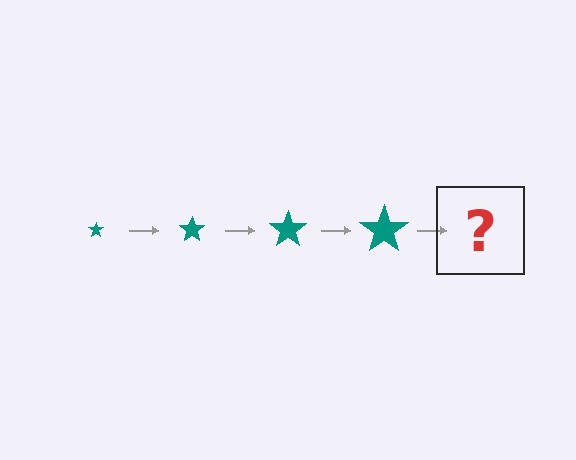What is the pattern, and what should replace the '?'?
The pattern is that the star gets progressively larger each step. The '?' should be a teal star, larger than the previous one.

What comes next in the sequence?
The next element should be a teal star, larger than the previous one.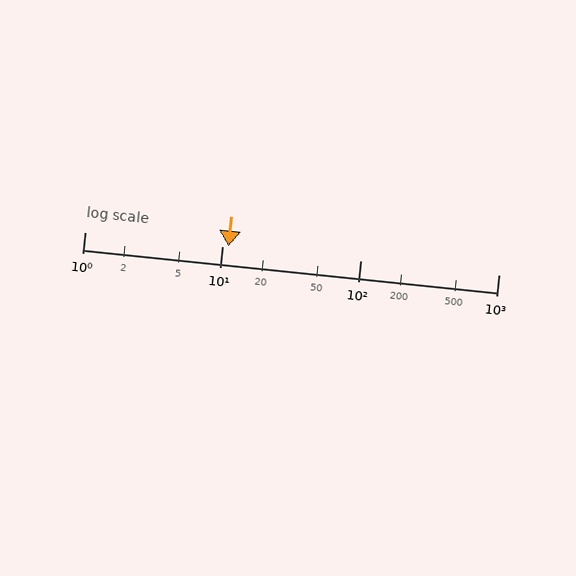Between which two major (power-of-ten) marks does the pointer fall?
The pointer is between 10 and 100.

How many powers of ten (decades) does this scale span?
The scale spans 3 decades, from 1 to 1000.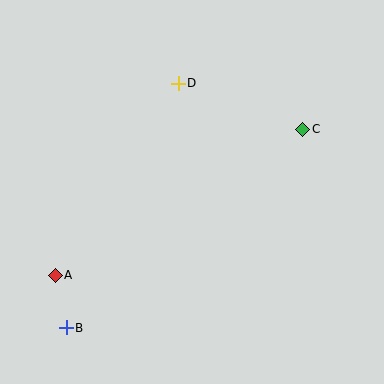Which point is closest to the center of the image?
Point D at (178, 83) is closest to the center.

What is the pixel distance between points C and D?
The distance between C and D is 133 pixels.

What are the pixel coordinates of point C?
Point C is at (303, 129).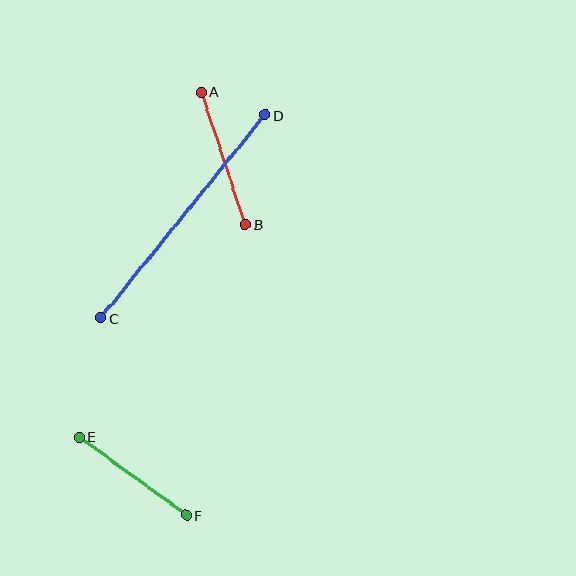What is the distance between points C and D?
The distance is approximately 261 pixels.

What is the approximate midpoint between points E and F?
The midpoint is at approximately (133, 476) pixels.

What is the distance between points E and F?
The distance is approximately 133 pixels.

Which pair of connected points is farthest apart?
Points C and D are farthest apart.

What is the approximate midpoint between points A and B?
The midpoint is at approximately (223, 158) pixels.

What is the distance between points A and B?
The distance is approximately 140 pixels.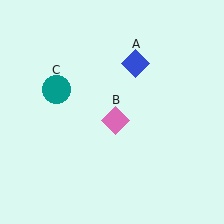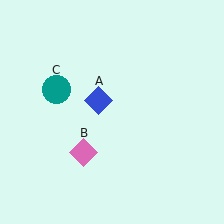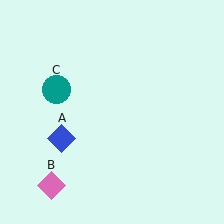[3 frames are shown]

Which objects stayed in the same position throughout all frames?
Teal circle (object C) remained stationary.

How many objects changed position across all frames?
2 objects changed position: blue diamond (object A), pink diamond (object B).